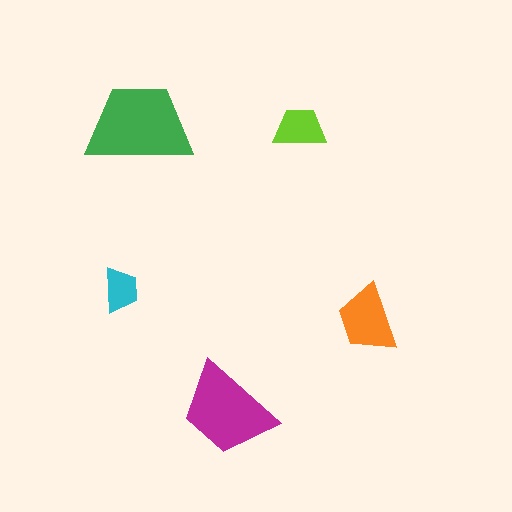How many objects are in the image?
There are 5 objects in the image.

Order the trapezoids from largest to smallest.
the green one, the magenta one, the orange one, the lime one, the cyan one.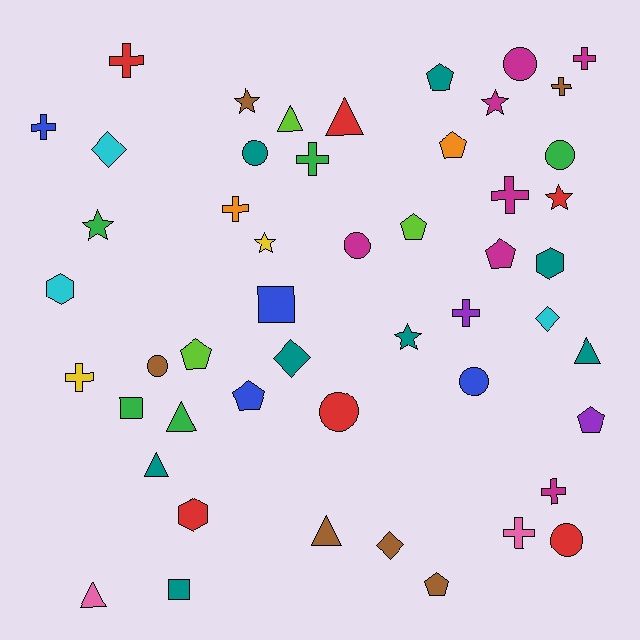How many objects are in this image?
There are 50 objects.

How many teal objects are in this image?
There are 8 teal objects.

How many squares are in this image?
There are 3 squares.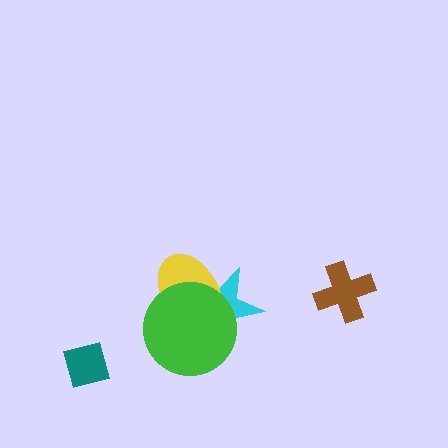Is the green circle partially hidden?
No, no other shape covers it.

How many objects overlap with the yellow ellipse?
2 objects overlap with the yellow ellipse.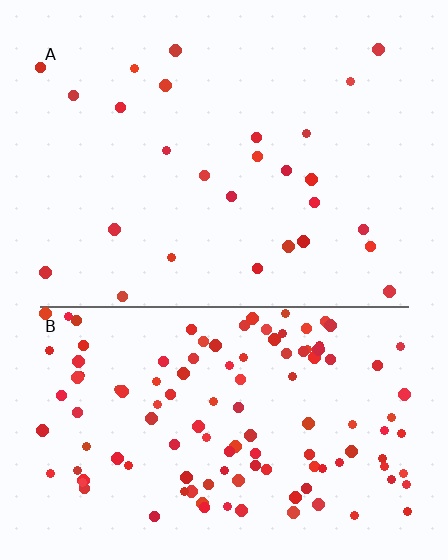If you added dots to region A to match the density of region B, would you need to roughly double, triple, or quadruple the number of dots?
Approximately quadruple.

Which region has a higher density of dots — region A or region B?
B (the bottom).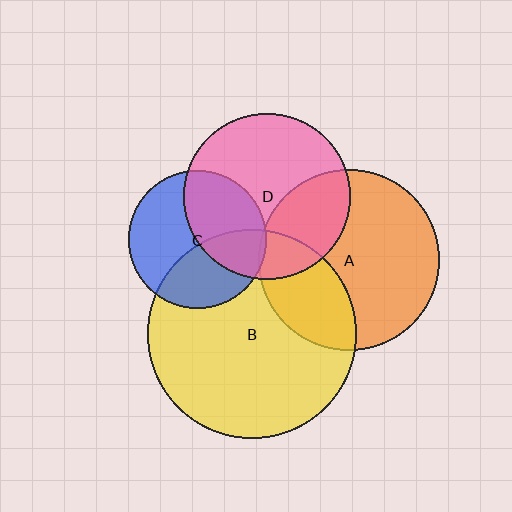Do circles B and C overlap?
Yes.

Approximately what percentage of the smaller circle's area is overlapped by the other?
Approximately 40%.